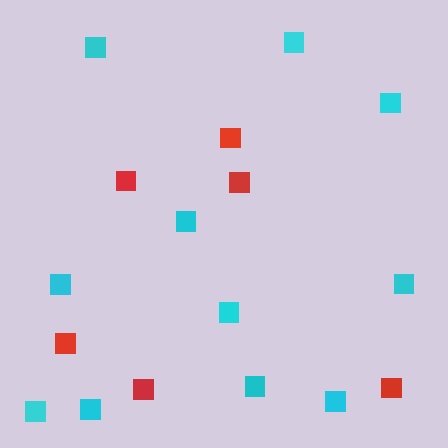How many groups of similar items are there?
There are 2 groups: one group of cyan squares (11) and one group of red squares (6).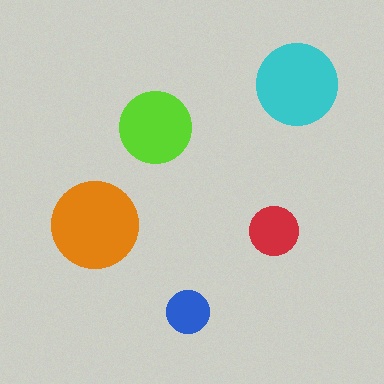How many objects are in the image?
There are 5 objects in the image.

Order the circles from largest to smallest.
the orange one, the cyan one, the lime one, the red one, the blue one.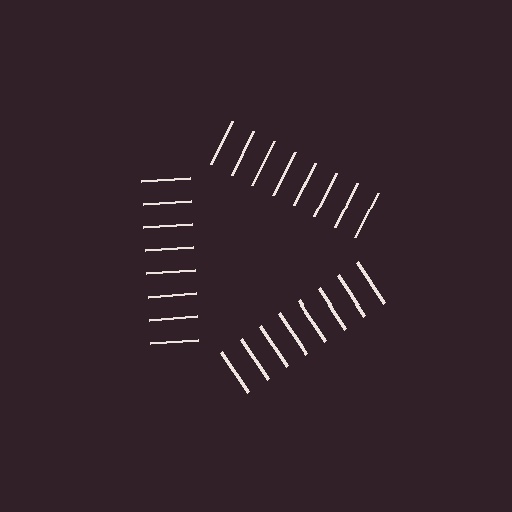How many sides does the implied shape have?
3 sides — the line-ends trace a triangle.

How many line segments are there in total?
24 — 8 along each of the 3 edges.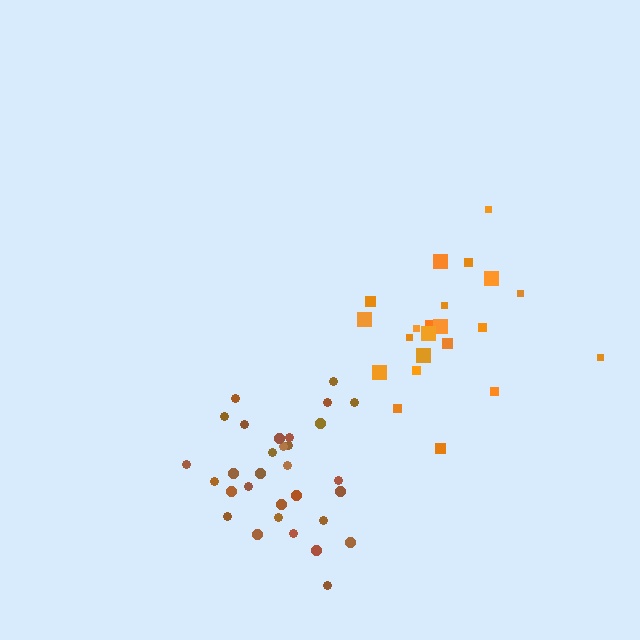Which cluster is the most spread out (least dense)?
Orange.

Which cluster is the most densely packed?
Brown.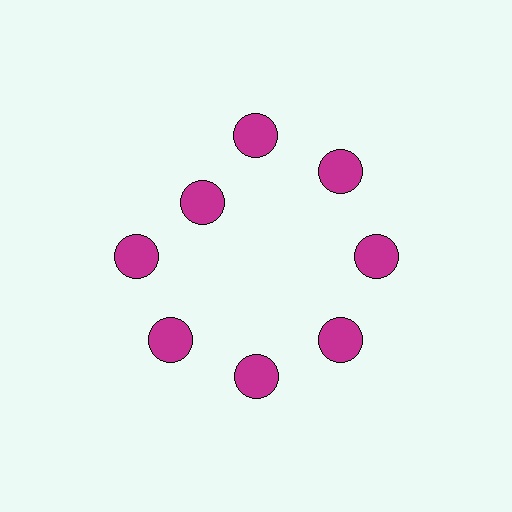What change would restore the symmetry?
The symmetry would be restored by moving it outward, back onto the ring so that all 8 circles sit at equal angles and equal distance from the center.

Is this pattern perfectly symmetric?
No. The 8 magenta circles are arranged in a ring, but one element near the 10 o'clock position is pulled inward toward the center, breaking the 8-fold rotational symmetry.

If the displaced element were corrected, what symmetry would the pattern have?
It would have 8-fold rotational symmetry — the pattern would map onto itself every 45 degrees.